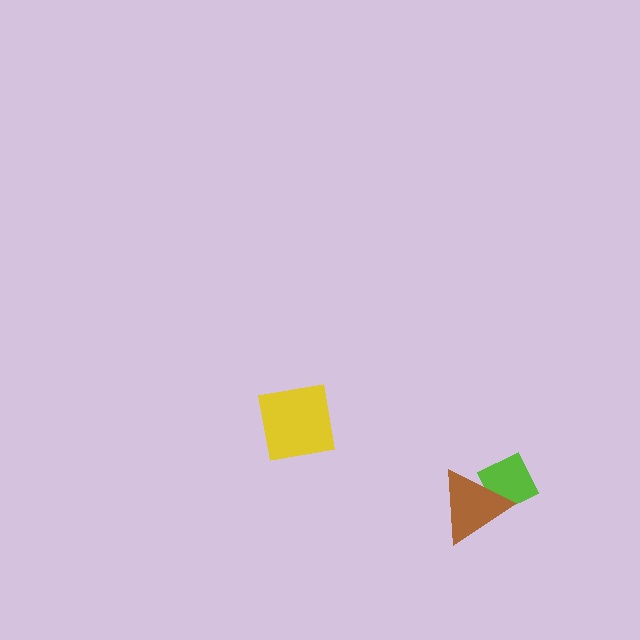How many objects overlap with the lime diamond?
1 object overlaps with the lime diamond.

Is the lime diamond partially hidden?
Yes, it is partially covered by another shape.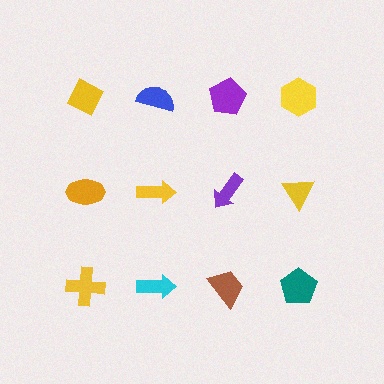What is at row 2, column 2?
A yellow arrow.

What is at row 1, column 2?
A blue semicircle.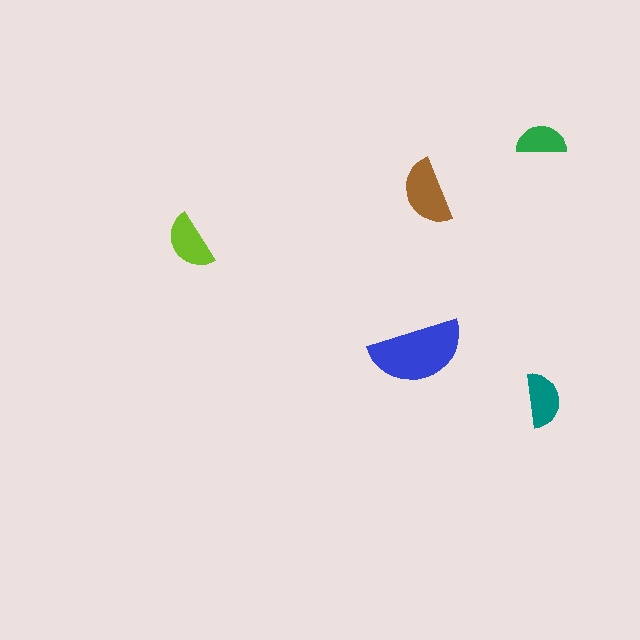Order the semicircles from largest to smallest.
the blue one, the brown one, the lime one, the teal one, the green one.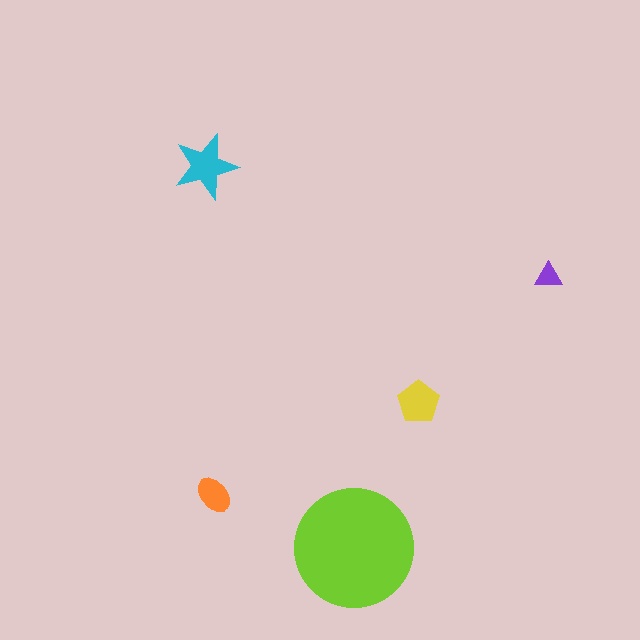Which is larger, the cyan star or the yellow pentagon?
The cyan star.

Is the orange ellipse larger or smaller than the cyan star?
Smaller.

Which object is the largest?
The lime circle.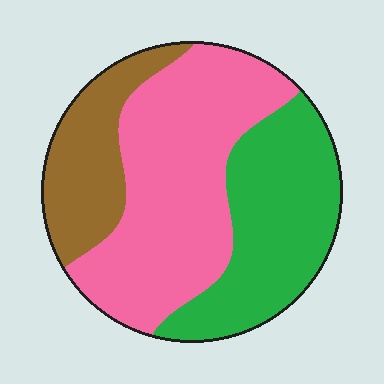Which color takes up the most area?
Pink, at roughly 45%.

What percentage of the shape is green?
Green covers about 35% of the shape.